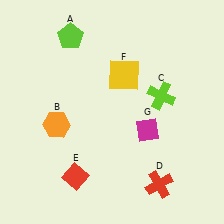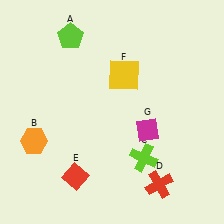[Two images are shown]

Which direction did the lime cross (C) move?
The lime cross (C) moved down.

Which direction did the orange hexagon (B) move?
The orange hexagon (B) moved left.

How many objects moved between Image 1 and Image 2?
2 objects moved between the two images.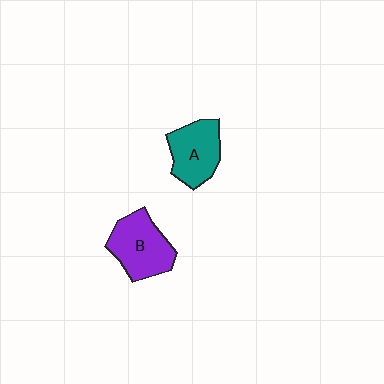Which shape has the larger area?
Shape B (purple).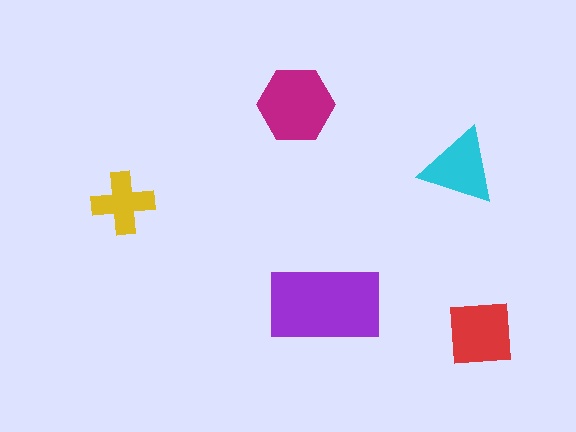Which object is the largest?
The purple rectangle.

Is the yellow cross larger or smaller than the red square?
Smaller.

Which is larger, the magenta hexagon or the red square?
The magenta hexagon.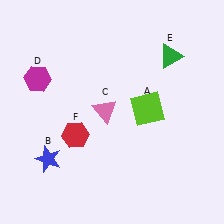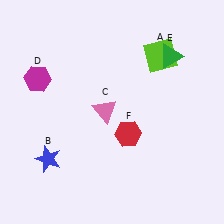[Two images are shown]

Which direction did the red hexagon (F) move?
The red hexagon (F) moved right.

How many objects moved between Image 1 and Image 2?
2 objects moved between the two images.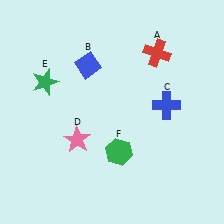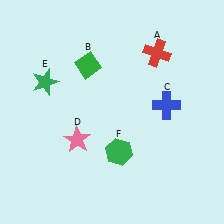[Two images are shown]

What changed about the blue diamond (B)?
In Image 1, B is blue. In Image 2, it changed to green.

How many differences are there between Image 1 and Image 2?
There is 1 difference between the two images.